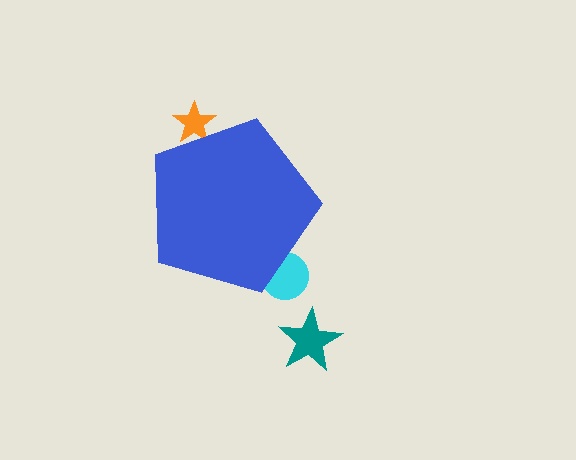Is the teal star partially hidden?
No, the teal star is fully visible.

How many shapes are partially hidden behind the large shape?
2 shapes are partially hidden.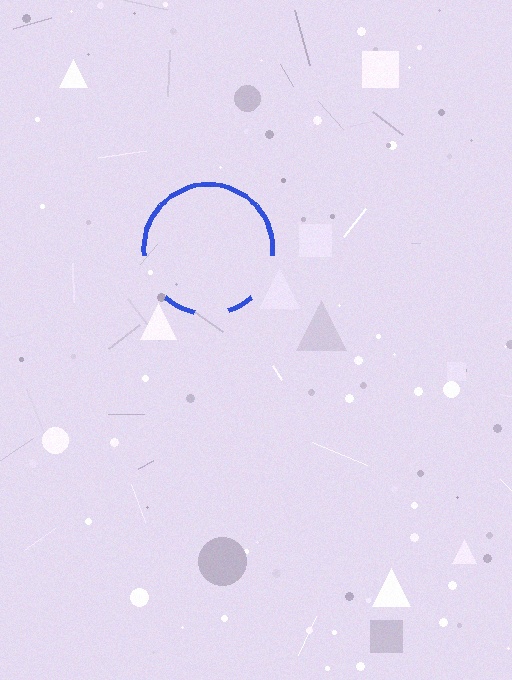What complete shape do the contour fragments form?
The contour fragments form a circle.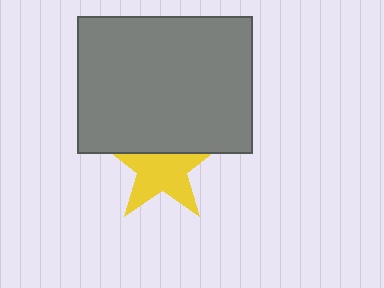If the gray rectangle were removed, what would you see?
You would see the complete yellow star.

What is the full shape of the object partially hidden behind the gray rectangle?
The partially hidden object is a yellow star.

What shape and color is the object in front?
The object in front is a gray rectangle.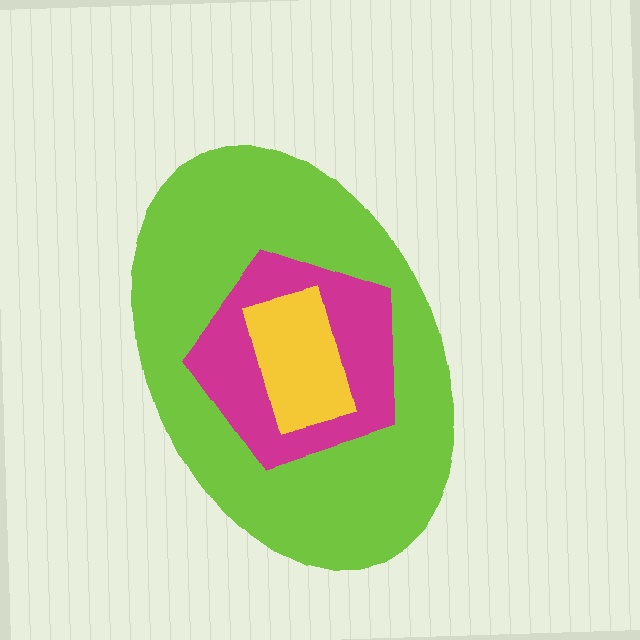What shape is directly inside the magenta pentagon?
The yellow rectangle.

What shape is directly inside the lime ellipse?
The magenta pentagon.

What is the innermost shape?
The yellow rectangle.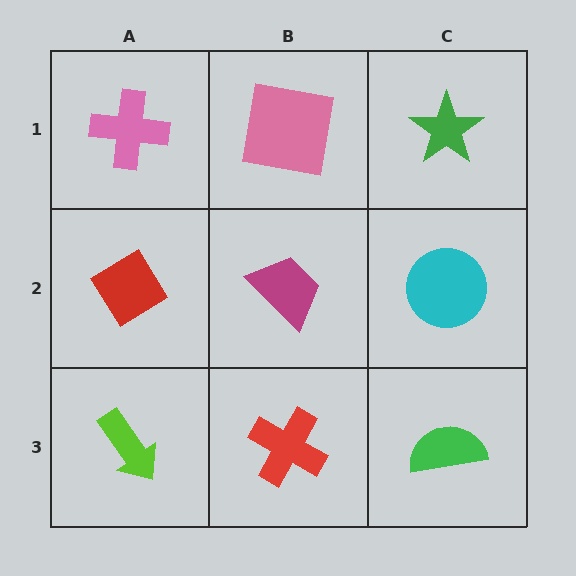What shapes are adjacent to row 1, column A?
A red diamond (row 2, column A), a pink square (row 1, column B).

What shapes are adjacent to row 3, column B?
A magenta trapezoid (row 2, column B), a lime arrow (row 3, column A), a green semicircle (row 3, column C).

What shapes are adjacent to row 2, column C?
A green star (row 1, column C), a green semicircle (row 3, column C), a magenta trapezoid (row 2, column B).